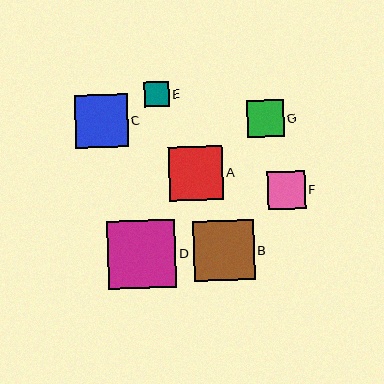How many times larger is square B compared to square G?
Square B is approximately 1.6 times the size of square G.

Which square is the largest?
Square D is the largest with a size of approximately 68 pixels.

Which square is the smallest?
Square E is the smallest with a size of approximately 25 pixels.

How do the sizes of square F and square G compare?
Square F and square G are approximately the same size.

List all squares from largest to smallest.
From largest to smallest: D, B, A, C, F, G, E.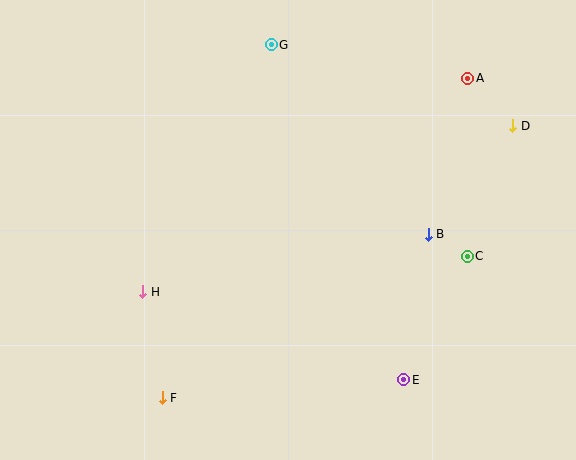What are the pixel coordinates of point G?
Point G is at (271, 45).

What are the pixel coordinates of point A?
Point A is at (468, 78).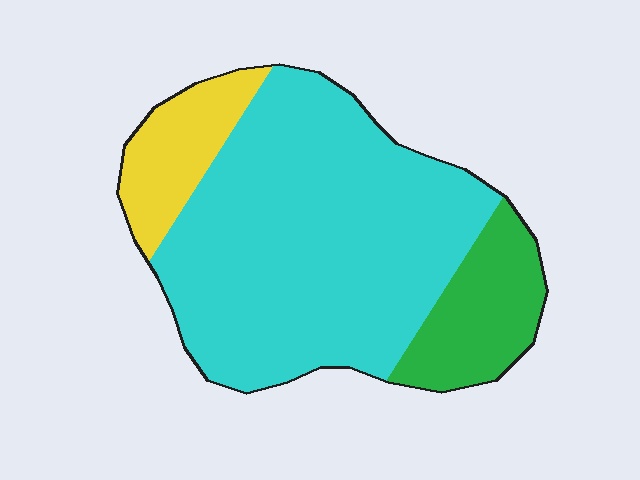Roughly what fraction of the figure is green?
Green covers 16% of the figure.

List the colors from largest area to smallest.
From largest to smallest: cyan, green, yellow.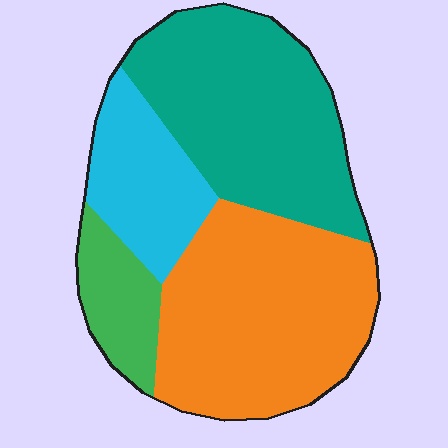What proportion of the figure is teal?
Teal takes up between a quarter and a half of the figure.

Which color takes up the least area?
Green, at roughly 10%.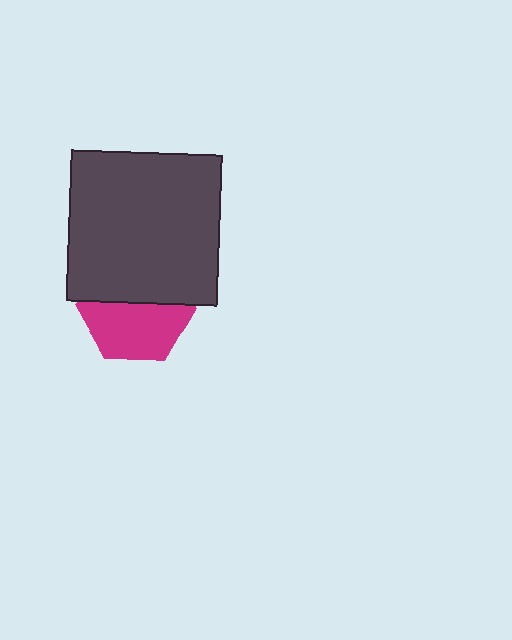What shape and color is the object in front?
The object in front is a dark gray square.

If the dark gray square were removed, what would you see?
You would see the complete magenta hexagon.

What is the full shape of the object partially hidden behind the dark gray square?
The partially hidden object is a magenta hexagon.